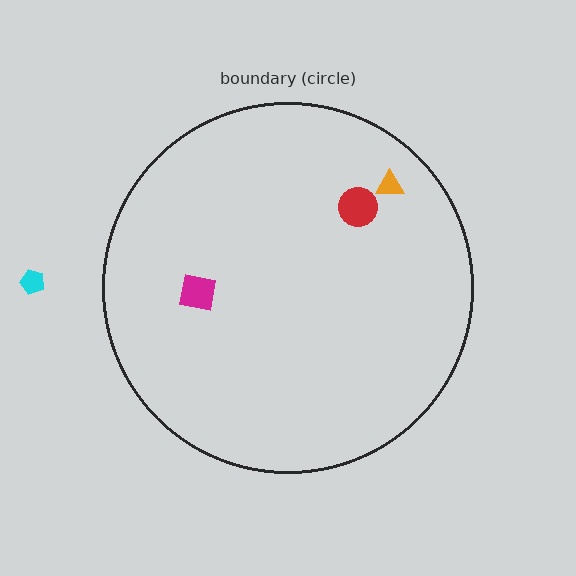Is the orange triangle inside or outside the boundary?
Inside.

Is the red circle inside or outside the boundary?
Inside.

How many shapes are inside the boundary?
3 inside, 1 outside.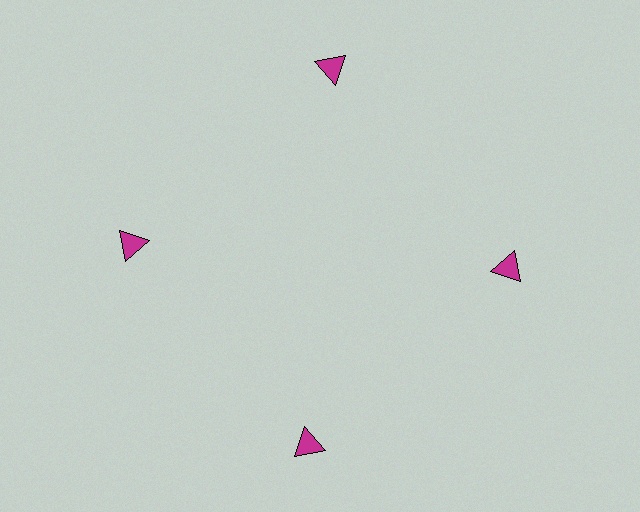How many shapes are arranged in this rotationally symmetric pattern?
There are 4 shapes, arranged in 4 groups of 1.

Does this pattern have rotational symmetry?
Yes, this pattern has 4-fold rotational symmetry. It looks the same after rotating 90 degrees around the center.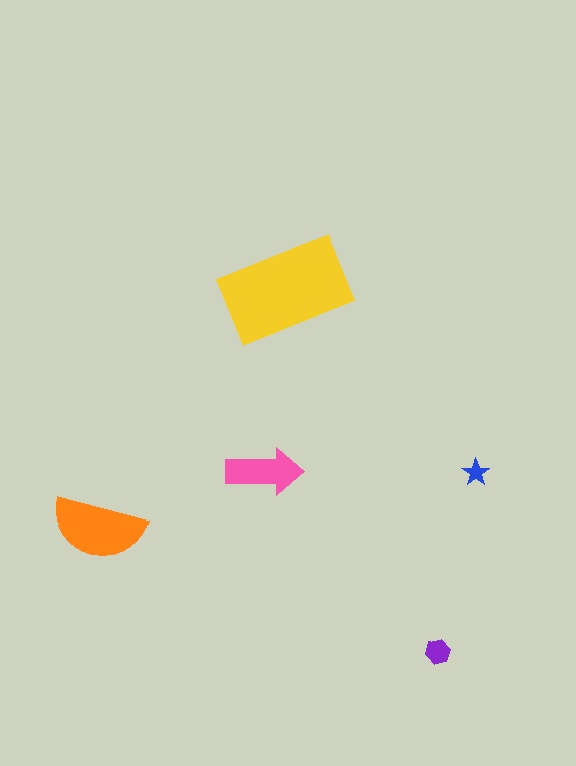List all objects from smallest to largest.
The blue star, the purple hexagon, the pink arrow, the orange semicircle, the yellow rectangle.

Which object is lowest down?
The purple hexagon is bottommost.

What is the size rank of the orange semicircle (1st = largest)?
2nd.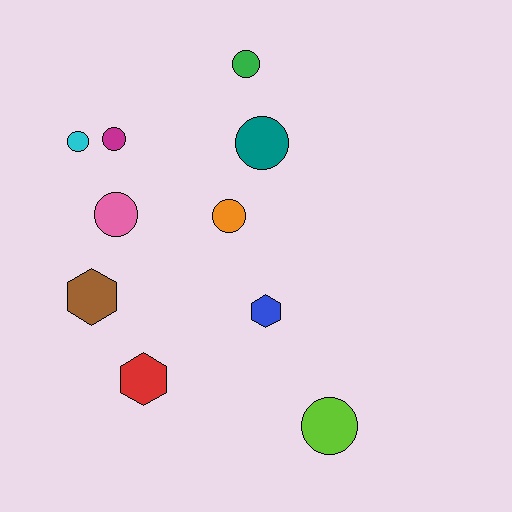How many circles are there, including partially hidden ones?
There are 7 circles.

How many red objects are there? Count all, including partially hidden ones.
There is 1 red object.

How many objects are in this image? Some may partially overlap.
There are 10 objects.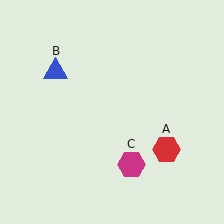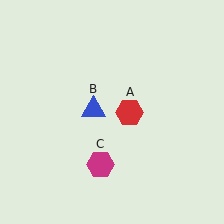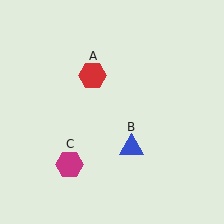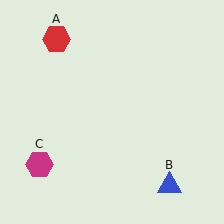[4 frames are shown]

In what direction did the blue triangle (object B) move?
The blue triangle (object B) moved down and to the right.